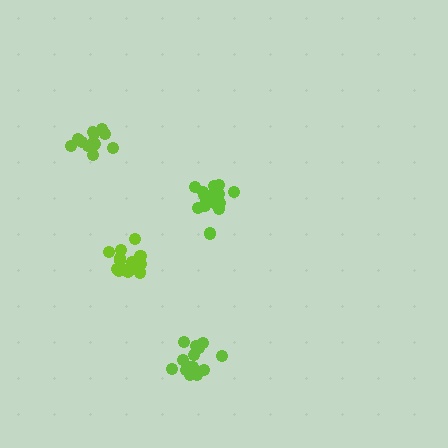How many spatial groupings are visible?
There are 4 spatial groupings.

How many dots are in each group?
Group 1: 14 dots, Group 2: 19 dots, Group 3: 14 dots, Group 4: 20 dots (67 total).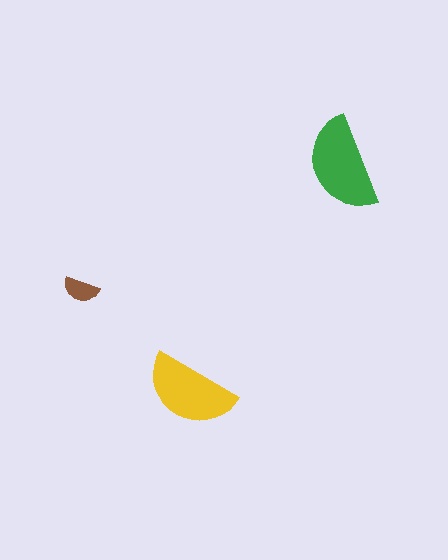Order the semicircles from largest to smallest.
the green one, the yellow one, the brown one.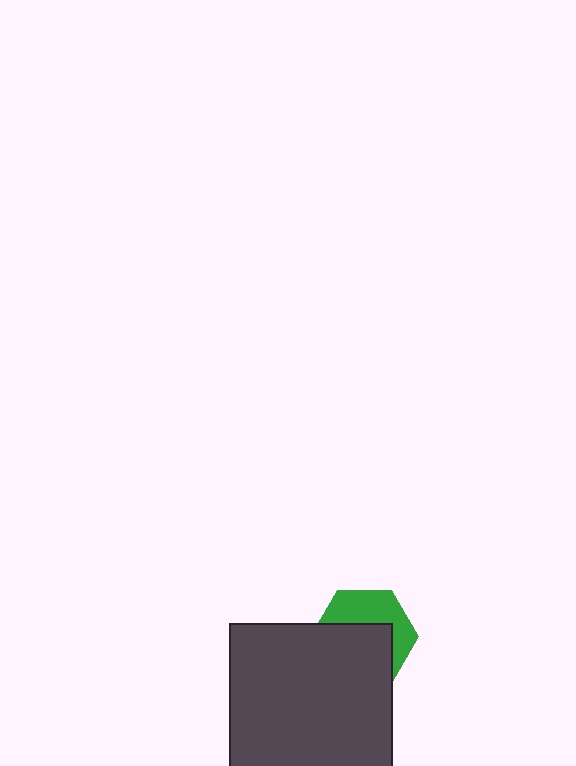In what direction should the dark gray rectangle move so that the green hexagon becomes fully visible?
The dark gray rectangle should move down. That is the shortest direction to clear the overlap and leave the green hexagon fully visible.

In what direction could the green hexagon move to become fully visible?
The green hexagon could move up. That would shift it out from behind the dark gray rectangle entirely.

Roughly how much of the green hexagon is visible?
A small part of it is visible (roughly 44%).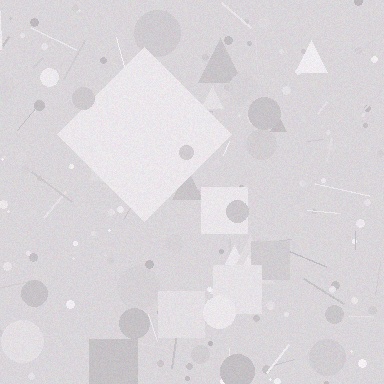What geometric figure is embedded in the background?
A diamond is embedded in the background.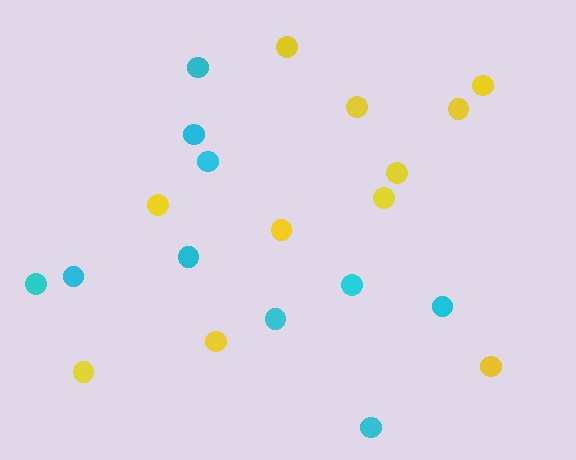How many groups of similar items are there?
There are 2 groups: one group of yellow circles (11) and one group of cyan circles (10).